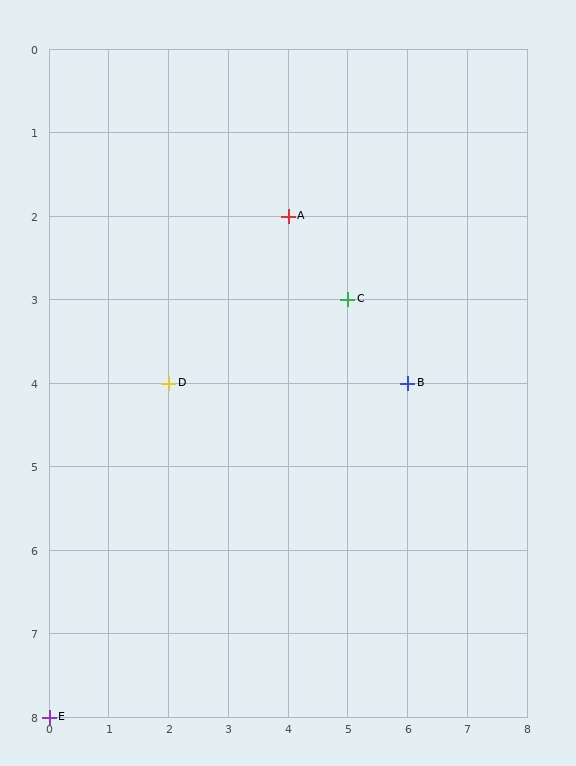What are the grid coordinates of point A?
Point A is at grid coordinates (4, 2).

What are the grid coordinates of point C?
Point C is at grid coordinates (5, 3).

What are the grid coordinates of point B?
Point B is at grid coordinates (6, 4).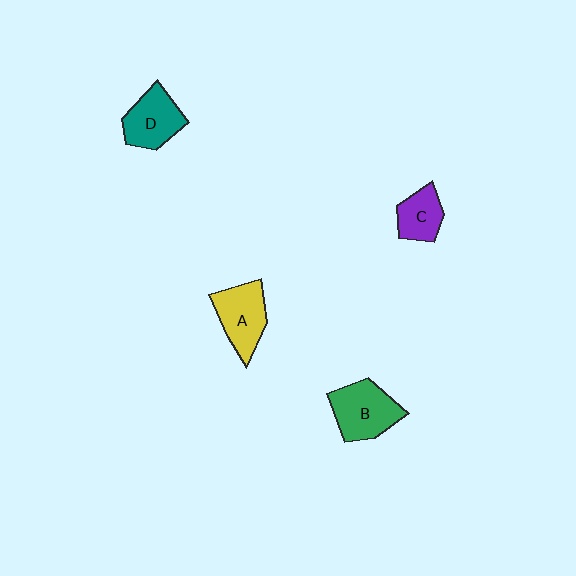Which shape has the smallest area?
Shape C (purple).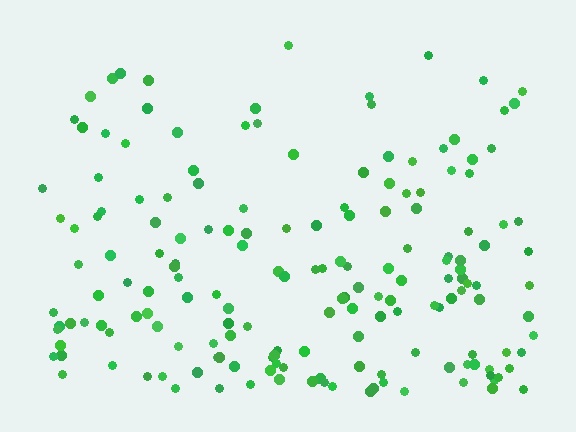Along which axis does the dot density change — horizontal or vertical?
Vertical.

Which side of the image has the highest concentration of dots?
The bottom.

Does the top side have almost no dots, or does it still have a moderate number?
Still a moderate number, just noticeably fewer than the bottom.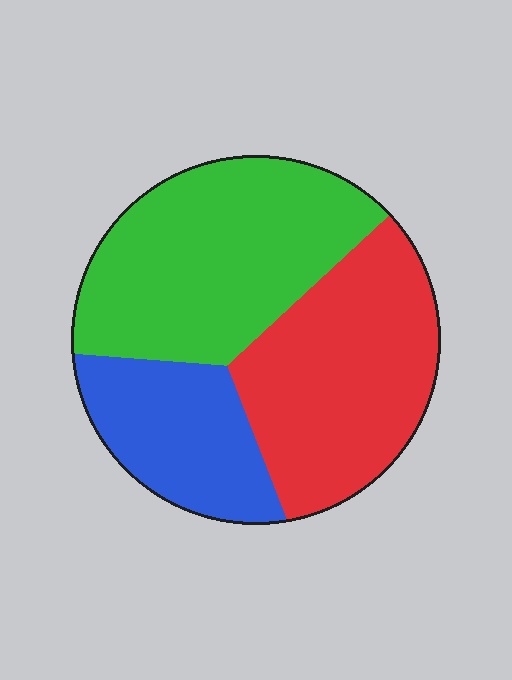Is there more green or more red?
Green.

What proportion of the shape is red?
Red takes up about three eighths (3/8) of the shape.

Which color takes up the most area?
Green, at roughly 40%.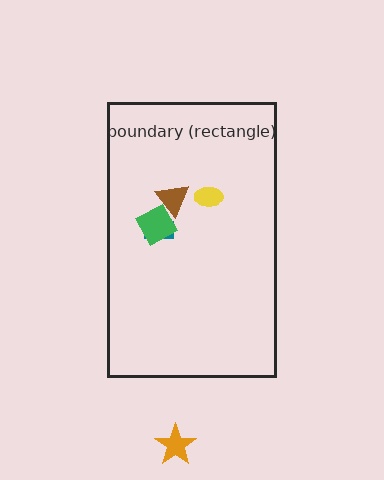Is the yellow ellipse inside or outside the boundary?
Inside.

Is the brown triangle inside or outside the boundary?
Inside.